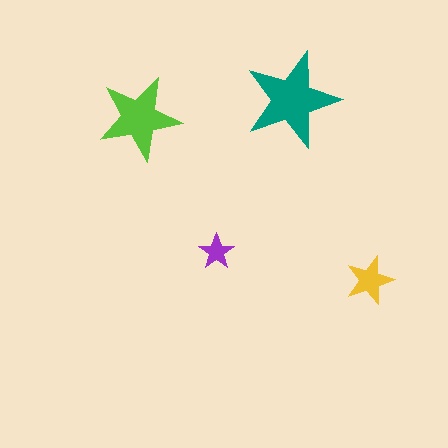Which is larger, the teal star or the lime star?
The teal one.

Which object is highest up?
The teal star is topmost.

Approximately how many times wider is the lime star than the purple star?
About 2.5 times wider.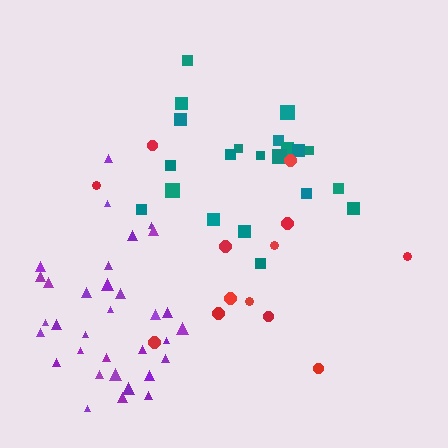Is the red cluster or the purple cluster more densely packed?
Purple.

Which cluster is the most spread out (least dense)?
Red.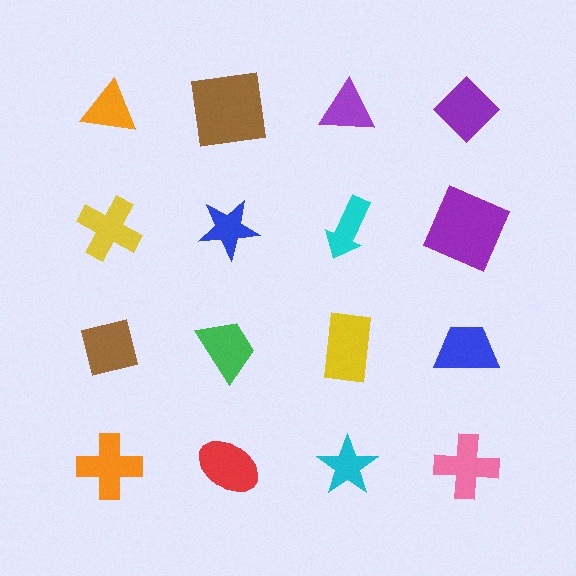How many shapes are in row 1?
4 shapes.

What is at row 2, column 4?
A purple square.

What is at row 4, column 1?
An orange cross.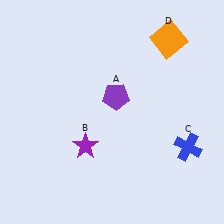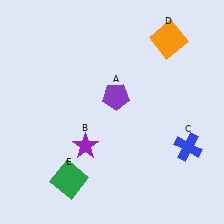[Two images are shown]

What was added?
A green square (E) was added in Image 2.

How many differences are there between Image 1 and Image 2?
There is 1 difference between the two images.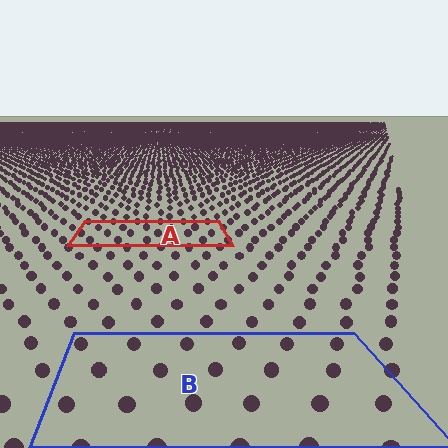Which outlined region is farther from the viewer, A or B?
Region A is farther from the viewer — the texture elements inside it appear smaller and more densely packed.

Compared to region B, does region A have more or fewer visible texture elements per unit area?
Region A has more texture elements per unit area — they are packed more densely because it is farther away.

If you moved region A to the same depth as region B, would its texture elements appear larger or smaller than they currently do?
They would appear larger. At a closer depth, the same texture elements are projected at a bigger on-screen size.